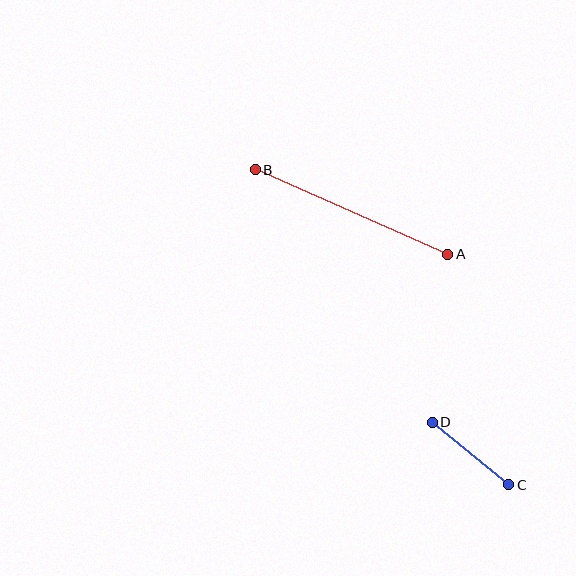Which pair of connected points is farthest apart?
Points A and B are farthest apart.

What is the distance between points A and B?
The distance is approximately 210 pixels.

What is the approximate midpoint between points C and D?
The midpoint is at approximately (470, 453) pixels.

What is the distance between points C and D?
The distance is approximately 99 pixels.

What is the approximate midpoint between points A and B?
The midpoint is at approximately (352, 212) pixels.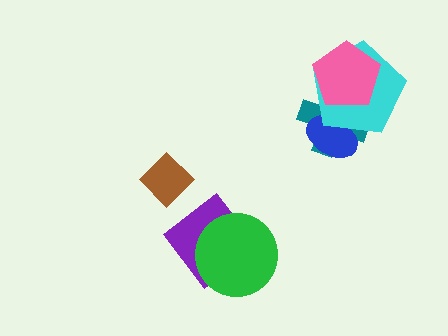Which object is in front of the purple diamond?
The green circle is in front of the purple diamond.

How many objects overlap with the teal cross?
3 objects overlap with the teal cross.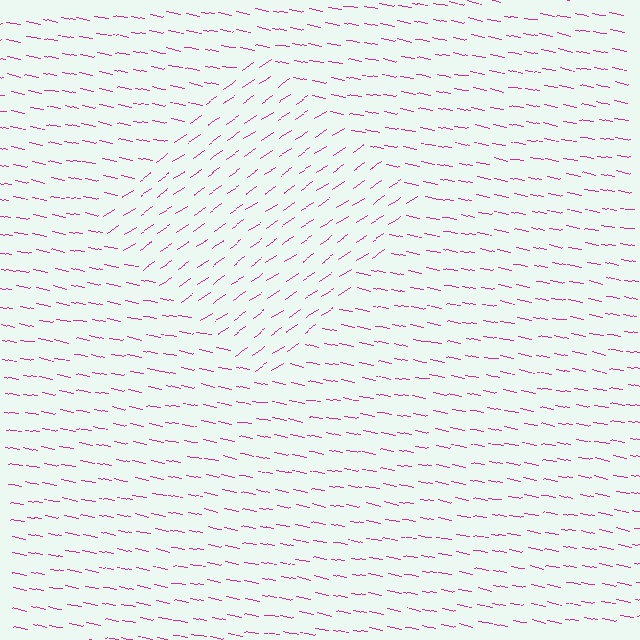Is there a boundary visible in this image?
Yes, there is a texture boundary formed by a change in line orientation.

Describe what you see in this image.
The image is filled with small magenta line segments. A diamond region in the image has lines oriented differently from the surrounding lines, creating a visible texture boundary.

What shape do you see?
I see a diamond.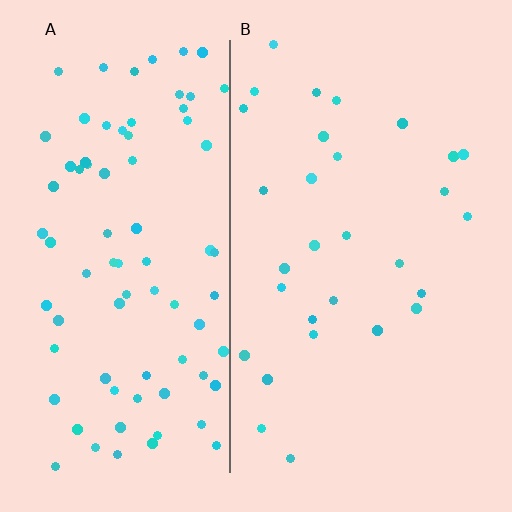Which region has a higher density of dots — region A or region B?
A (the left).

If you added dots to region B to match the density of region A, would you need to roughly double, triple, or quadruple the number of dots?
Approximately triple.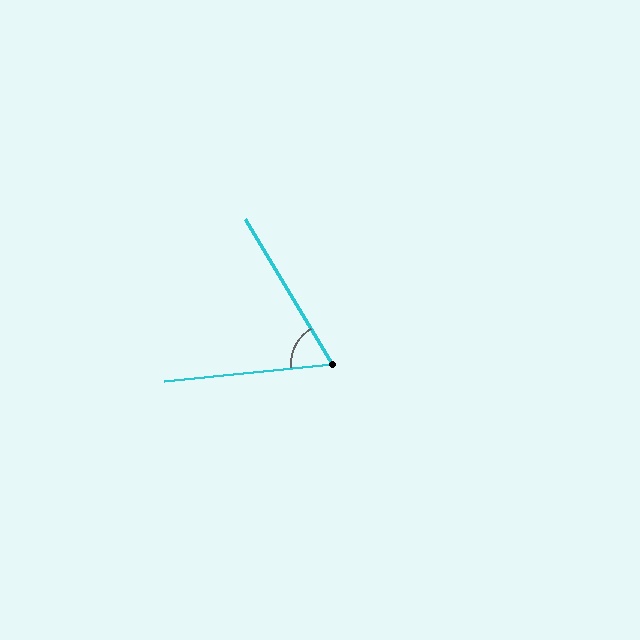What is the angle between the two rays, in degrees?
Approximately 65 degrees.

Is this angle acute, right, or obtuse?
It is acute.